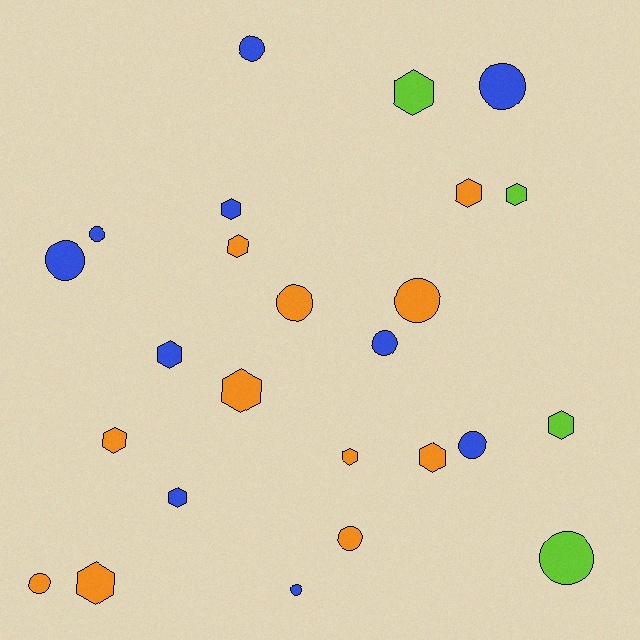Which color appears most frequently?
Orange, with 11 objects.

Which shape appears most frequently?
Hexagon, with 13 objects.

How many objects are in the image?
There are 25 objects.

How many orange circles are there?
There are 4 orange circles.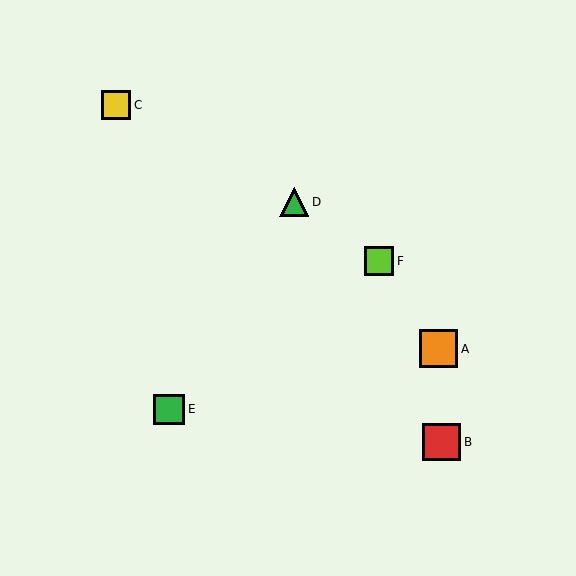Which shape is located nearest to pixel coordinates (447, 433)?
The red square (labeled B) at (442, 442) is nearest to that location.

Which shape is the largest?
The orange square (labeled A) is the largest.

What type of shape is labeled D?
Shape D is a green triangle.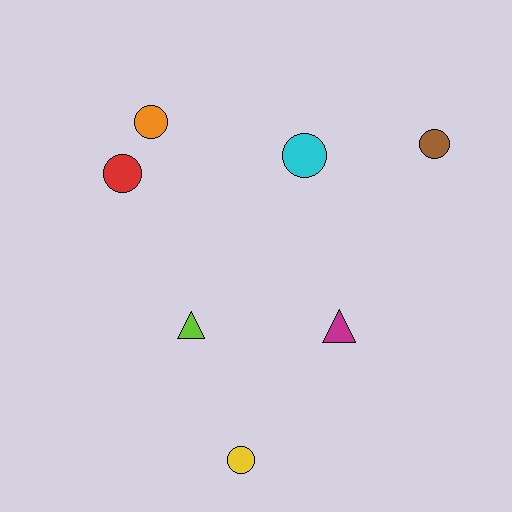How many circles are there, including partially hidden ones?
There are 5 circles.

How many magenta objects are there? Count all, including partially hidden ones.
There is 1 magenta object.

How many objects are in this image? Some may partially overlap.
There are 7 objects.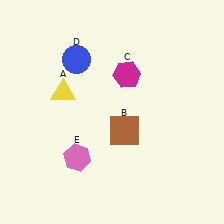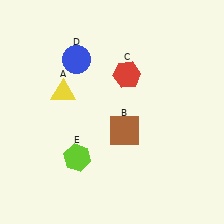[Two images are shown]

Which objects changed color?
C changed from magenta to red. E changed from pink to lime.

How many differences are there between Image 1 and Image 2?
There are 2 differences between the two images.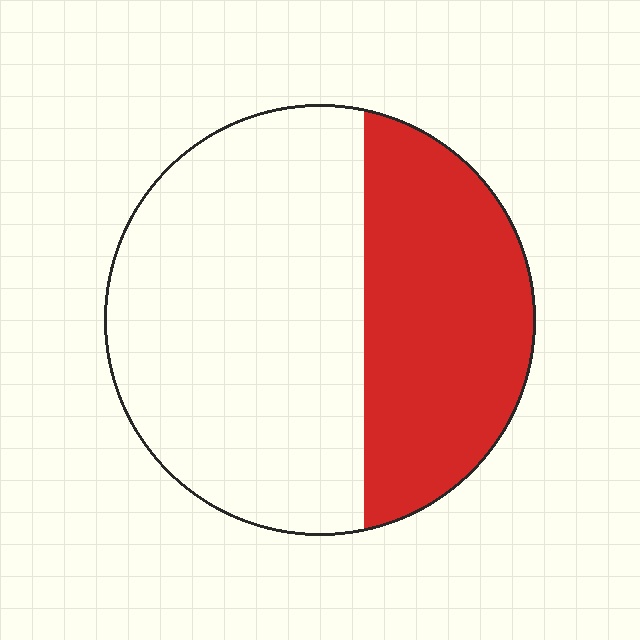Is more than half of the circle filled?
No.